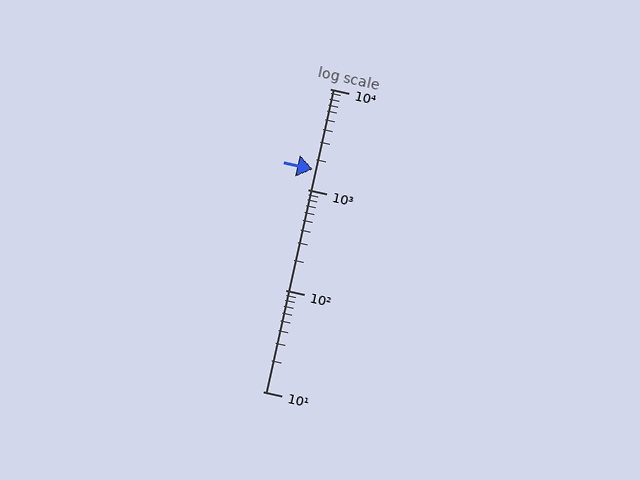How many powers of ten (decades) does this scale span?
The scale spans 3 decades, from 10 to 10000.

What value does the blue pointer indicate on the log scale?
The pointer indicates approximately 1600.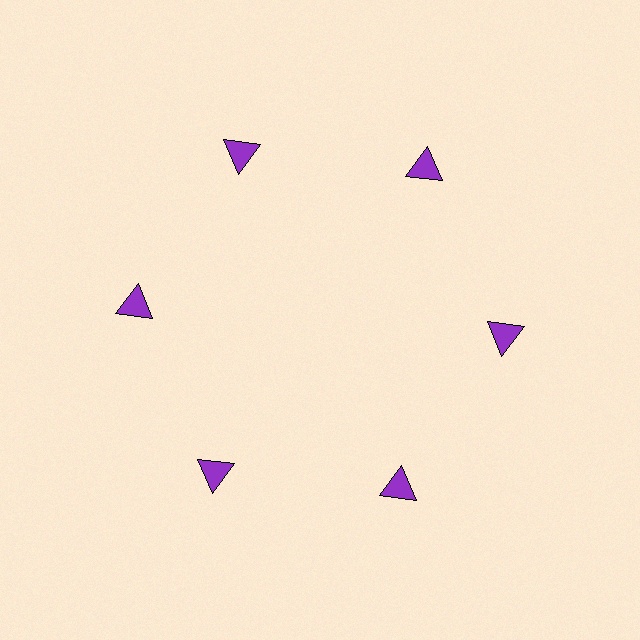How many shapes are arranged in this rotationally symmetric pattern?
There are 6 shapes, arranged in 6 groups of 1.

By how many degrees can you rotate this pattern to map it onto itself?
The pattern maps onto itself every 60 degrees of rotation.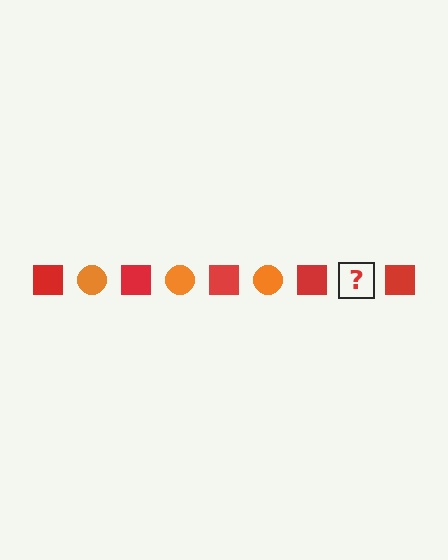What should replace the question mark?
The question mark should be replaced with an orange circle.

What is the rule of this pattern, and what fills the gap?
The rule is that the pattern alternates between red square and orange circle. The gap should be filled with an orange circle.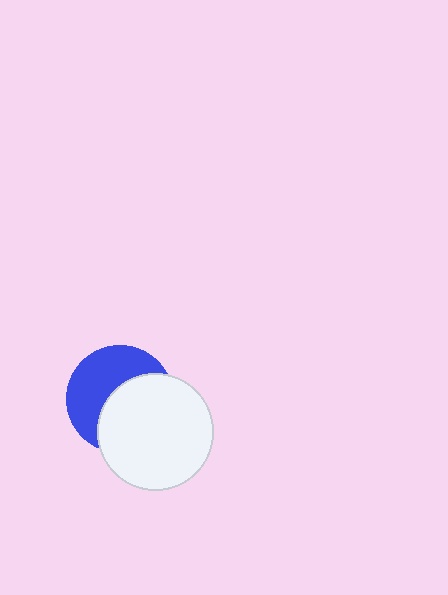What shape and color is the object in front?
The object in front is a white circle.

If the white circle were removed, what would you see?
You would see the complete blue circle.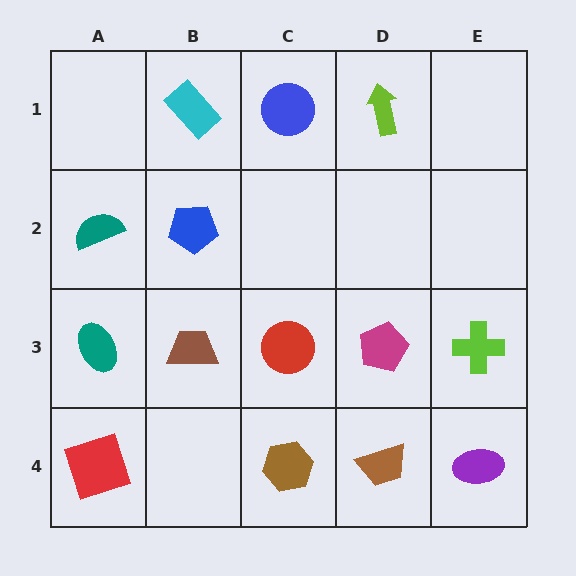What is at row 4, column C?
A brown hexagon.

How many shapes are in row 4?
4 shapes.